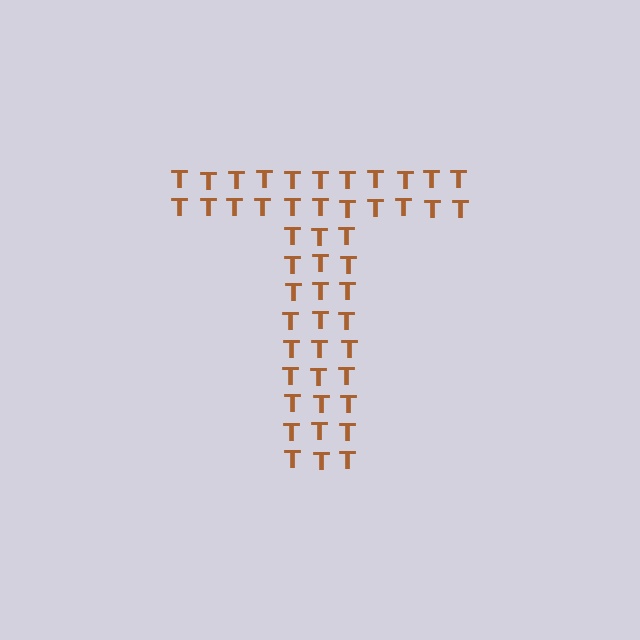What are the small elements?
The small elements are letter T's.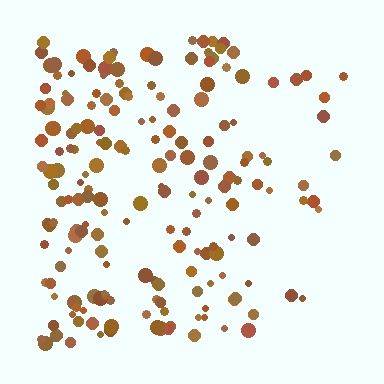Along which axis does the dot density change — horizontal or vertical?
Horizontal.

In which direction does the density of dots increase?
From right to left, with the left side densest.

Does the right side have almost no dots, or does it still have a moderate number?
Still a moderate number, just noticeably fewer than the left.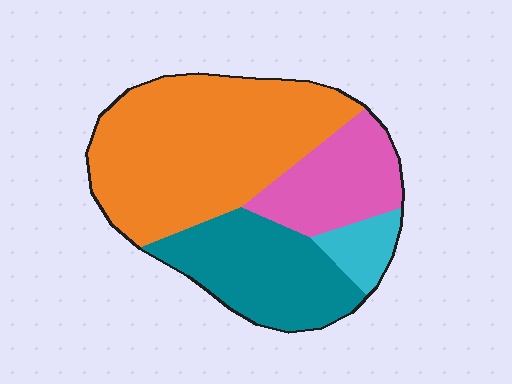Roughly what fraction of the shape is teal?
Teal takes up about one quarter (1/4) of the shape.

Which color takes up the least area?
Cyan, at roughly 5%.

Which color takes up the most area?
Orange, at roughly 50%.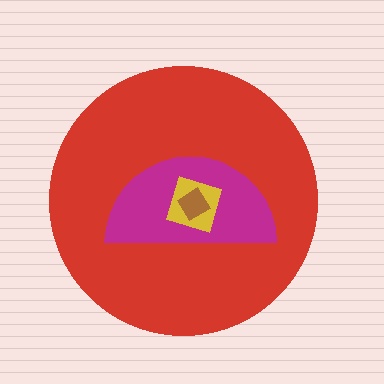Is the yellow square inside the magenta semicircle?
Yes.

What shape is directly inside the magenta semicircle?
The yellow square.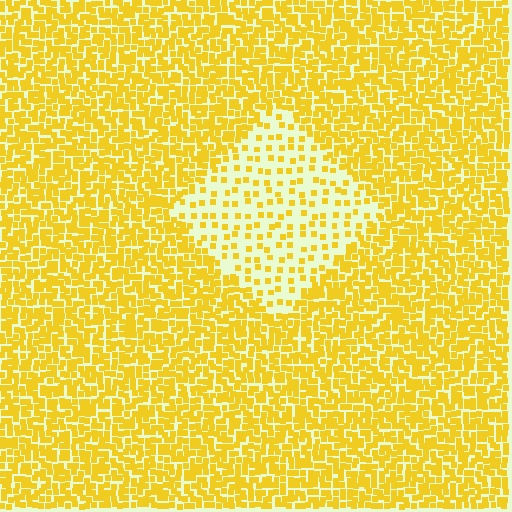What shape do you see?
I see a diamond.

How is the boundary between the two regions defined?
The boundary is defined by a change in element density (approximately 2.8x ratio). All elements are the same color, size, and shape.